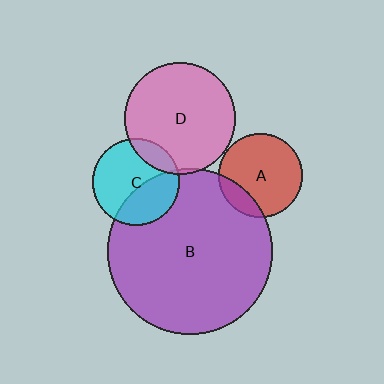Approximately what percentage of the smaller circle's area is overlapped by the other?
Approximately 5%.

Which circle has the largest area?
Circle B (purple).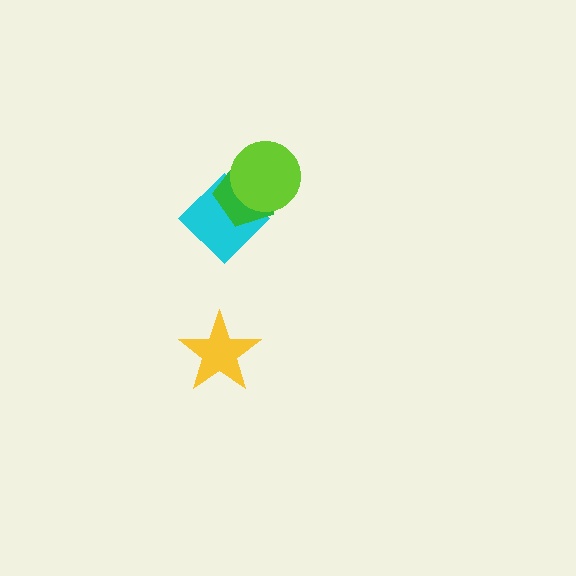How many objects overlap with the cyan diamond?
2 objects overlap with the cyan diamond.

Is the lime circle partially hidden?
No, no other shape covers it.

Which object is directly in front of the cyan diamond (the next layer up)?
The green pentagon is directly in front of the cyan diamond.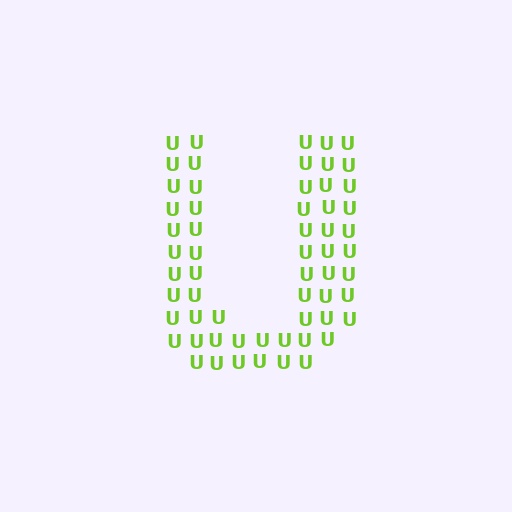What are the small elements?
The small elements are letter U's.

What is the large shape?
The large shape is the letter U.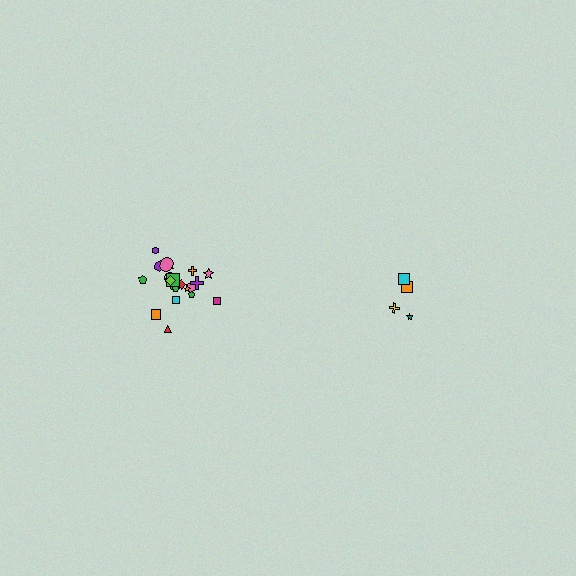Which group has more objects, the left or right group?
The left group.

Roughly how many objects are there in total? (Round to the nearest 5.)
Roughly 25 objects in total.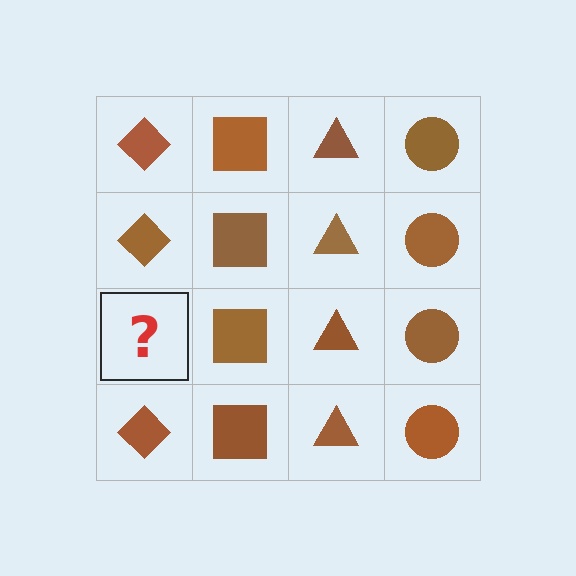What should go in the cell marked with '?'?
The missing cell should contain a brown diamond.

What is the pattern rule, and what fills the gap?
The rule is that each column has a consistent shape. The gap should be filled with a brown diamond.